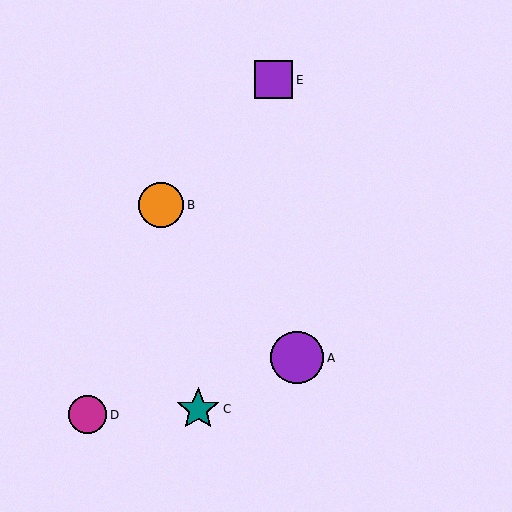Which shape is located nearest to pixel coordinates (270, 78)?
The purple square (labeled E) at (274, 80) is nearest to that location.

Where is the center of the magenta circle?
The center of the magenta circle is at (87, 415).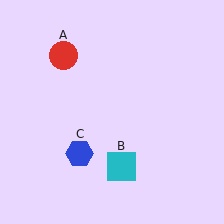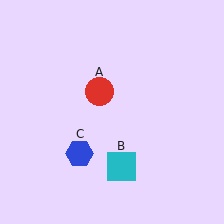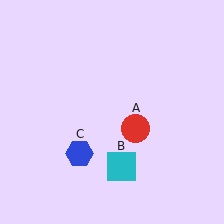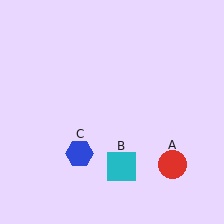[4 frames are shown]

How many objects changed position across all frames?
1 object changed position: red circle (object A).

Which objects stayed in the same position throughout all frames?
Cyan square (object B) and blue hexagon (object C) remained stationary.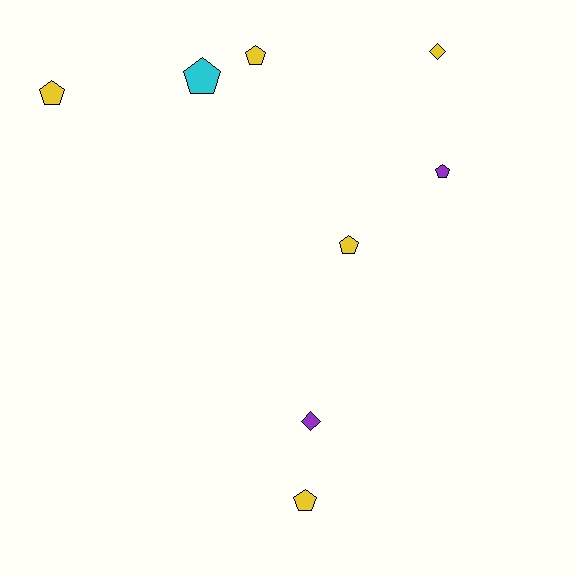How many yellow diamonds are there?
There is 1 yellow diamond.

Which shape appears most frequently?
Pentagon, with 6 objects.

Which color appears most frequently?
Yellow, with 5 objects.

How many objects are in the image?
There are 8 objects.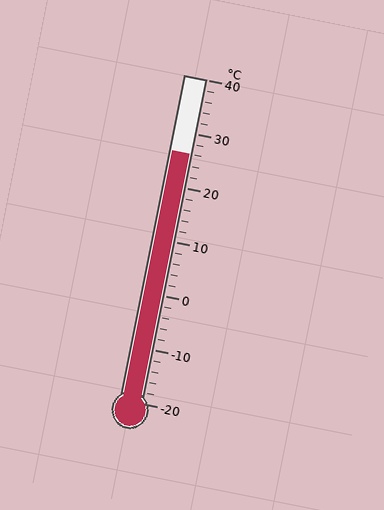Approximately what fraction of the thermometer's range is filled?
The thermometer is filled to approximately 75% of its range.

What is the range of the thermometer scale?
The thermometer scale ranges from -20°C to 40°C.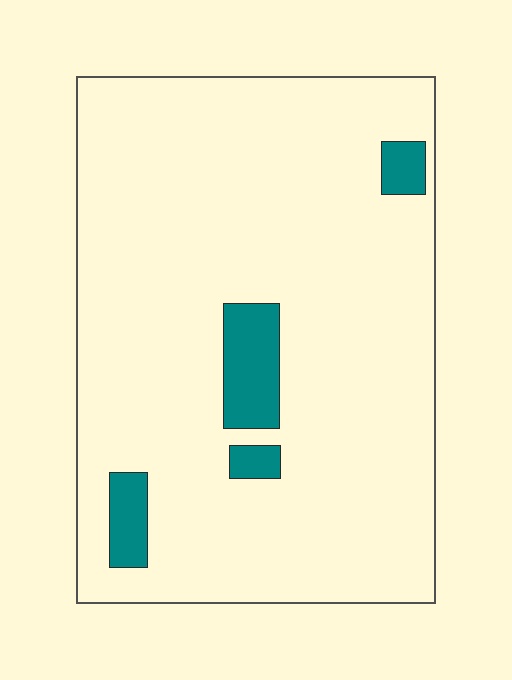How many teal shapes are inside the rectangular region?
4.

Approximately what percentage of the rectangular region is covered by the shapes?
Approximately 10%.